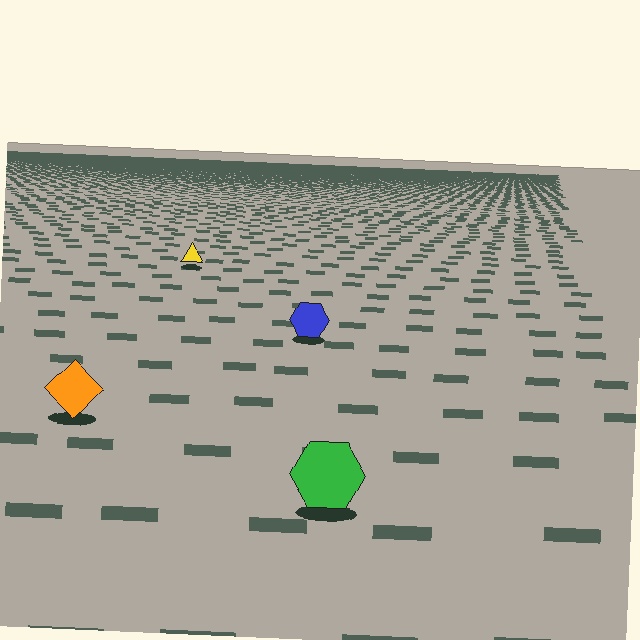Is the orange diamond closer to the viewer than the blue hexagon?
Yes. The orange diamond is closer — you can tell from the texture gradient: the ground texture is coarser near it.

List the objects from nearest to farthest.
From nearest to farthest: the green hexagon, the orange diamond, the blue hexagon, the yellow triangle.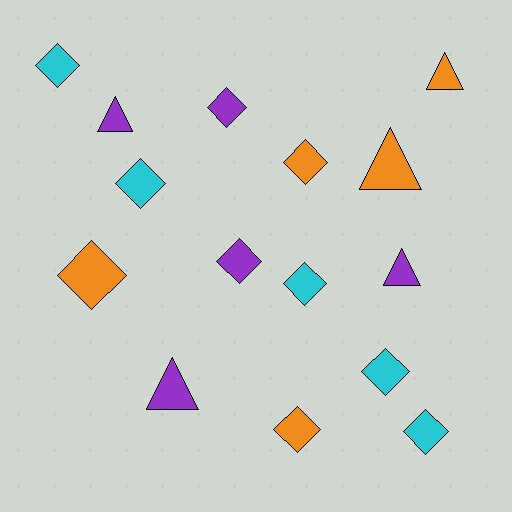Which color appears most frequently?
Purple, with 5 objects.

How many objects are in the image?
There are 15 objects.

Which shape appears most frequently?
Diamond, with 10 objects.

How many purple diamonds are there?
There are 2 purple diamonds.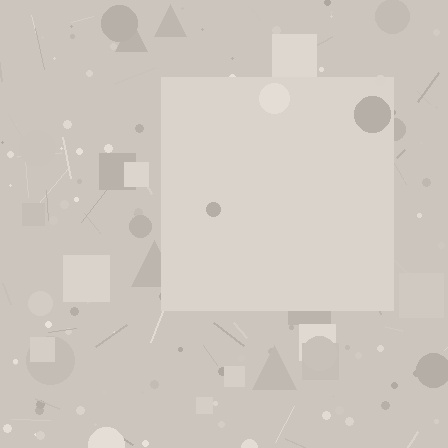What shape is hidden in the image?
A square is hidden in the image.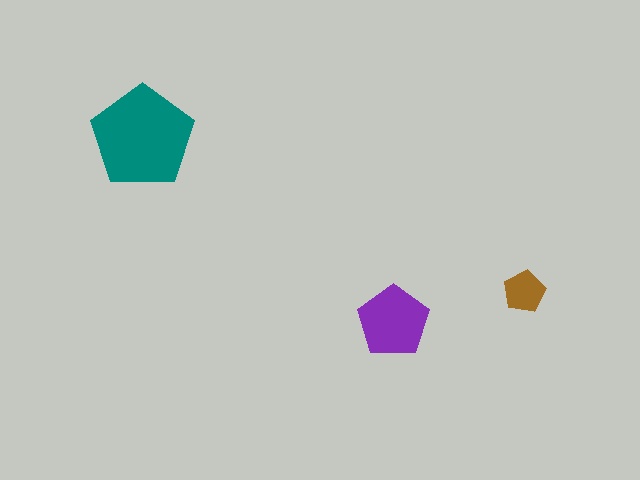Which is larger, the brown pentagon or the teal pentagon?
The teal one.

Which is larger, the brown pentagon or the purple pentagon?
The purple one.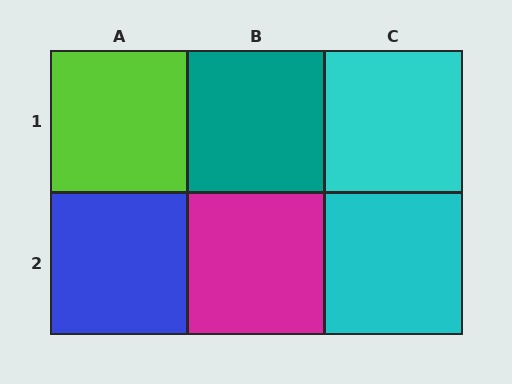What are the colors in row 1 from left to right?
Lime, teal, cyan.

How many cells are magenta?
1 cell is magenta.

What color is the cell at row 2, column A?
Blue.